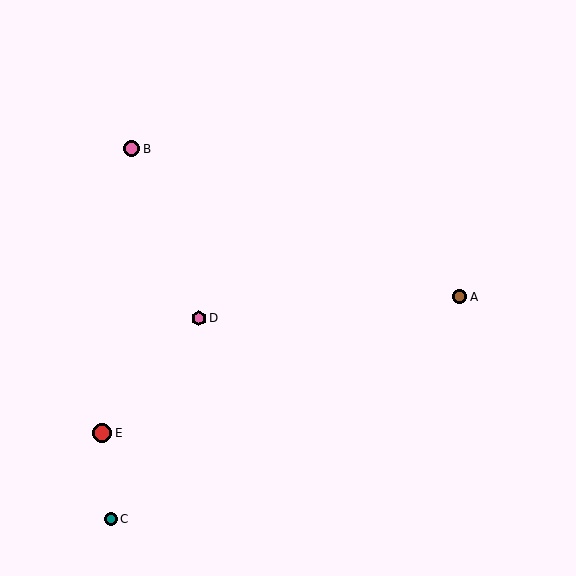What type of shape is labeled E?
Shape E is a red circle.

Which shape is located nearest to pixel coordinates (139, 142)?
The pink circle (labeled B) at (132, 149) is nearest to that location.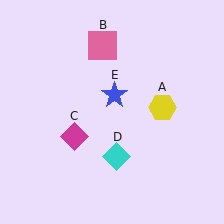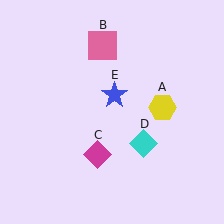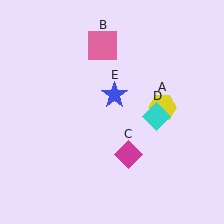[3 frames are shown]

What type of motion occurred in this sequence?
The magenta diamond (object C), cyan diamond (object D) rotated counterclockwise around the center of the scene.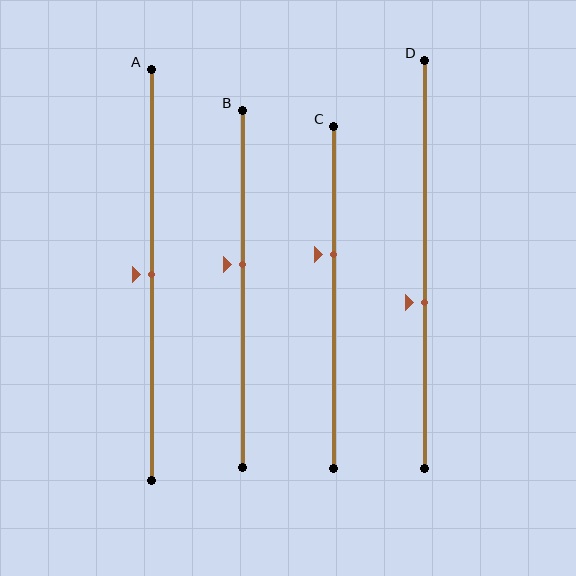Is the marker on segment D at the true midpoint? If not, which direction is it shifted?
No, the marker on segment D is shifted downward by about 9% of the segment length.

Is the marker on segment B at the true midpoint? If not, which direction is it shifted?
No, the marker on segment B is shifted upward by about 7% of the segment length.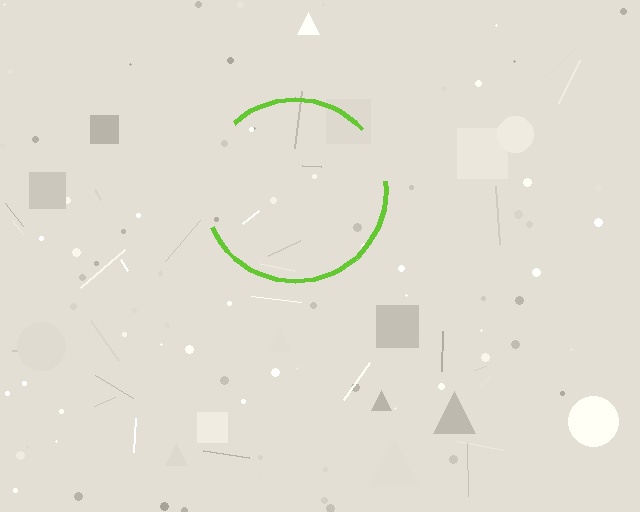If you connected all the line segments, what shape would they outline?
They would outline a circle.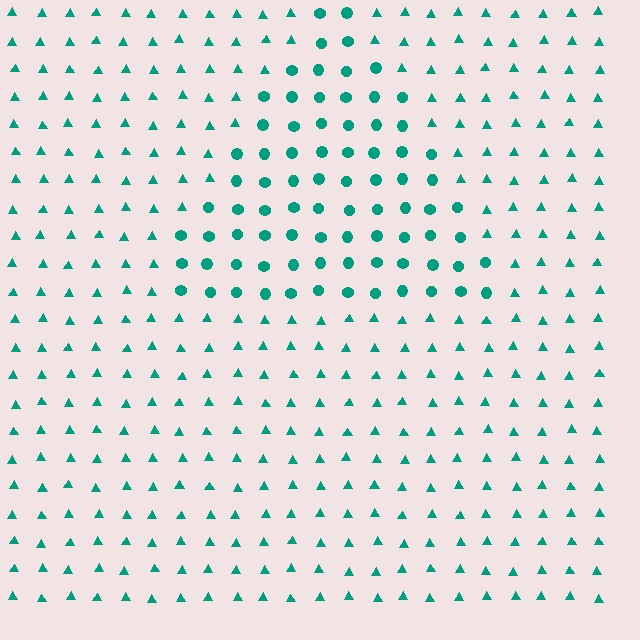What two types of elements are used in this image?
The image uses circles inside the triangle region and triangles outside it.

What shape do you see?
I see a triangle.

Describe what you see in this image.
The image is filled with small teal elements arranged in a uniform grid. A triangle-shaped region contains circles, while the surrounding area contains triangles. The boundary is defined purely by the change in element shape.